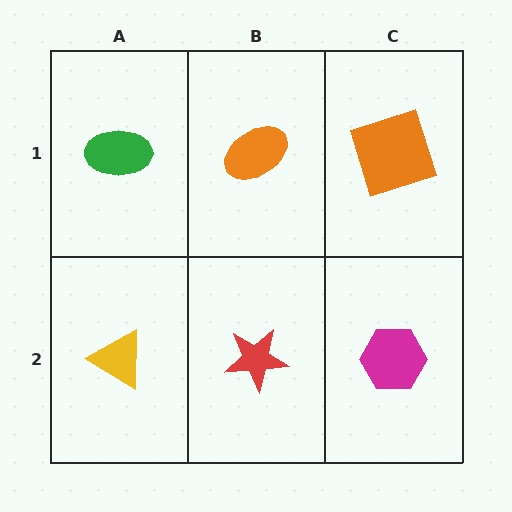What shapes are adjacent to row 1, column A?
A yellow triangle (row 2, column A), an orange ellipse (row 1, column B).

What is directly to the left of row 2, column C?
A red star.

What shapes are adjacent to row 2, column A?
A green ellipse (row 1, column A), a red star (row 2, column B).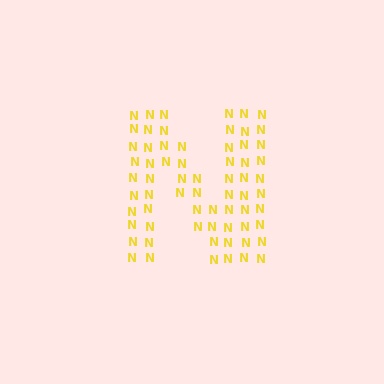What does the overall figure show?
The overall figure shows the letter N.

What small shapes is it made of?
It is made of small letter N's.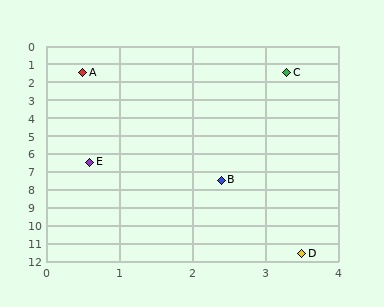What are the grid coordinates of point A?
Point A is at approximately (0.5, 1.5).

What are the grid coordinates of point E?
Point E is at approximately (0.6, 6.5).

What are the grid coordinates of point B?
Point B is at approximately (2.4, 7.5).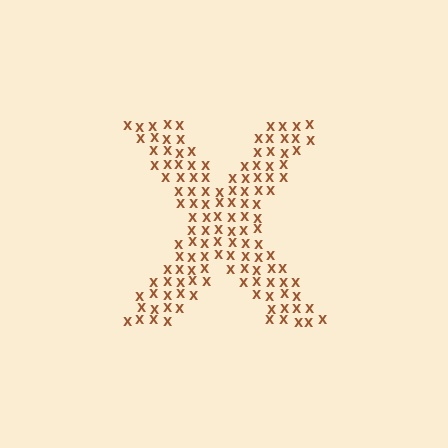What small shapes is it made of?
It is made of small letter X's.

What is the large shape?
The large shape is the letter X.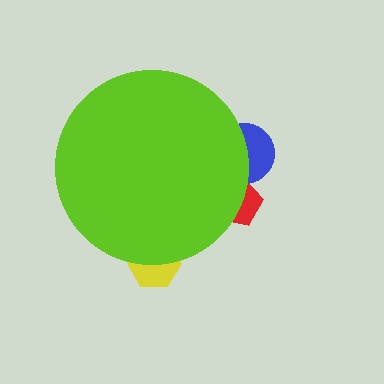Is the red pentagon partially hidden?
Yes, the red pentagon is partially hidden behind the lime circle.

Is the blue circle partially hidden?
Yes, the blue circle is partially hidden behind the lime circle.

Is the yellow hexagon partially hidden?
Yes, the yellow hexagon is partially hidden behind the lime circle.